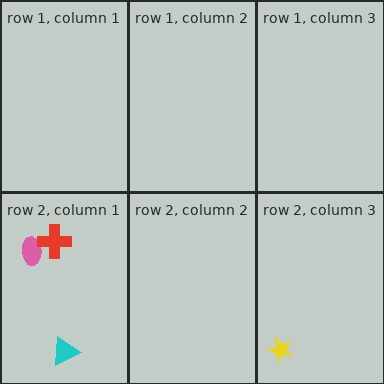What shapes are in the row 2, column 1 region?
The pink ellipse, the red cross, the cyan triangle.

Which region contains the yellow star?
The row 2, column 3 region.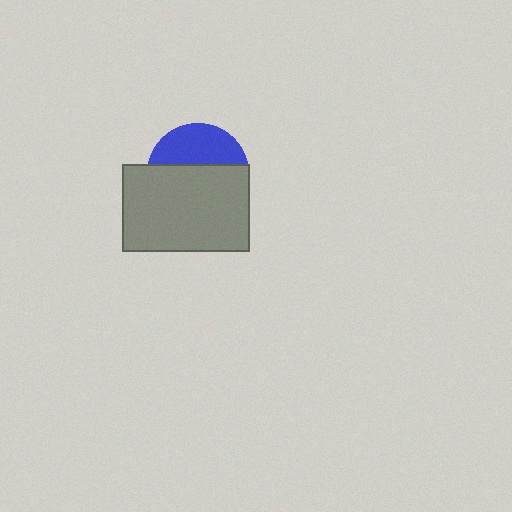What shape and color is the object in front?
The object in front is a gray rectangle.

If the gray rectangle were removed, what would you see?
You would see the complete blue circle.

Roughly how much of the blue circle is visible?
A small part of it is visible (roughly 37%).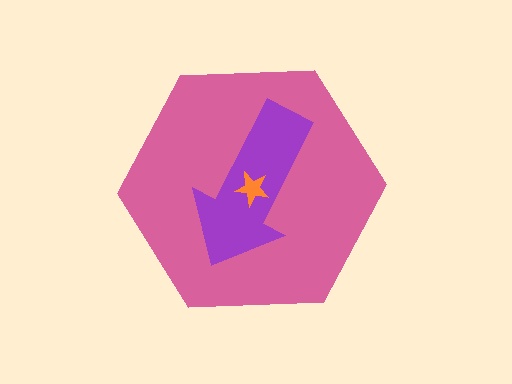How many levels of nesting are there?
3.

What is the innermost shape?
The orange star.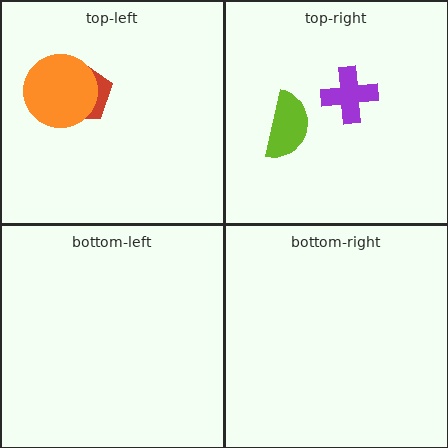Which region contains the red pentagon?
The top-left region.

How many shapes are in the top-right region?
2.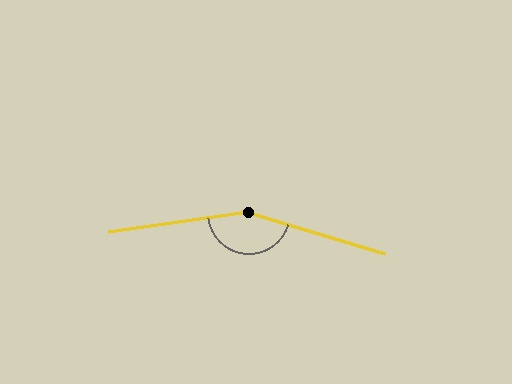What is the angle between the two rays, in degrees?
Approximately 155 degrees.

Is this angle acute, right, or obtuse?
It is obtuse.